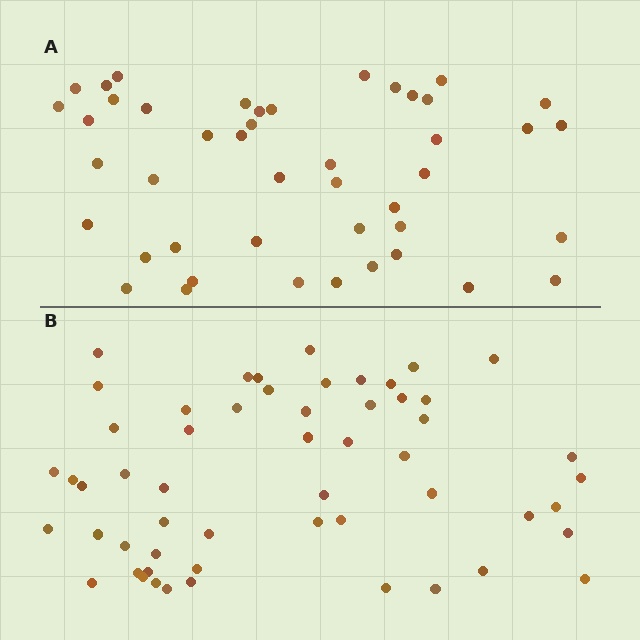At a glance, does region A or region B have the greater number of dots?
Region B (the bottom region) has more dots.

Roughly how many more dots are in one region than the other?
Region B has roughly 10 or so more dots than region A.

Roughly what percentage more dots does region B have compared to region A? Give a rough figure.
About 20% more.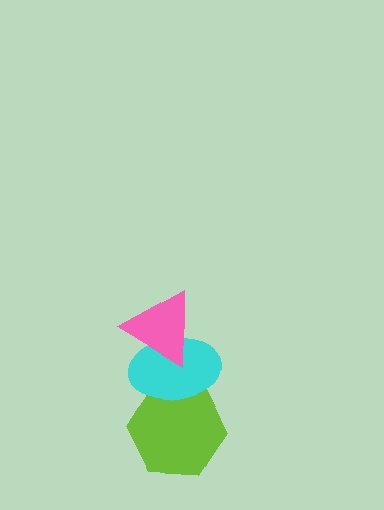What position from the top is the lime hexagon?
The lime hexagon is 3rd from the top.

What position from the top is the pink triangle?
The pink triangle is 1st from the top.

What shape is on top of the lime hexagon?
The cyan ellipse is on top of the lime hexagon.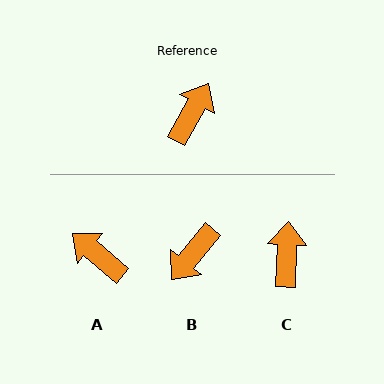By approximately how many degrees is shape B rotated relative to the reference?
Approximately 171 degrees counter-clockwise.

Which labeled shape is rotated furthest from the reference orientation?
B, about 171 degrees away.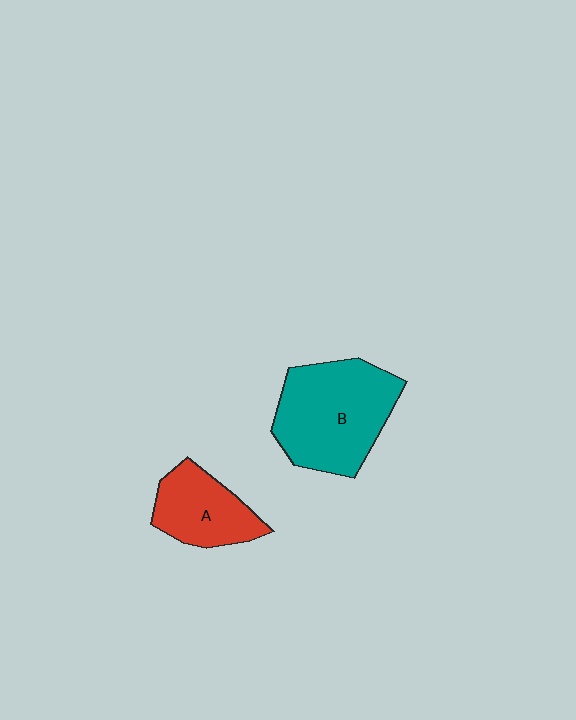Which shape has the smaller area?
Shape A (red).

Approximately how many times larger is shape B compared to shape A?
Approximately 1.7 times.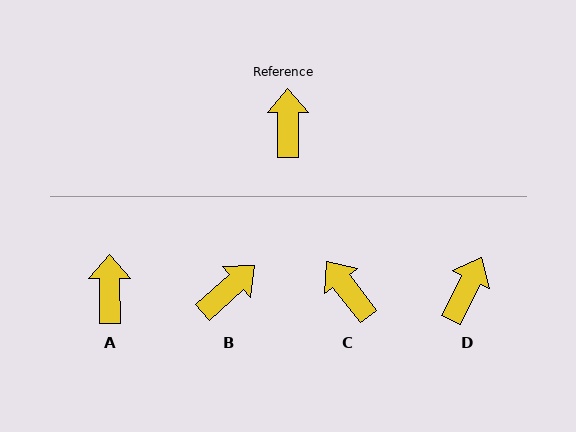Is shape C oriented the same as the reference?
No, it is off by about 38 degrees.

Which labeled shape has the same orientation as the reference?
A.